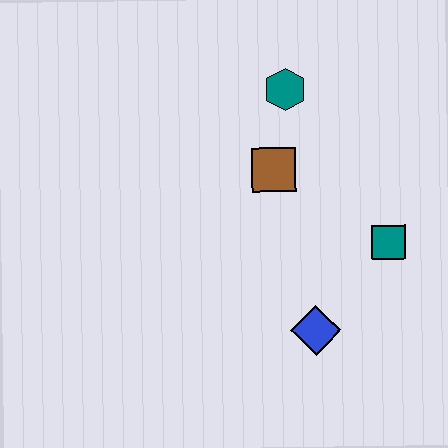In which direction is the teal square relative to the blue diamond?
The teal square is above the blue diamond.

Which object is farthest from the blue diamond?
The teal hexagon is farthest from the blue diamond.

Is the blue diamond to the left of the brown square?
No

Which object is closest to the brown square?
The teal hexagon is closest to the brown square.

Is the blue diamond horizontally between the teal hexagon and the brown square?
No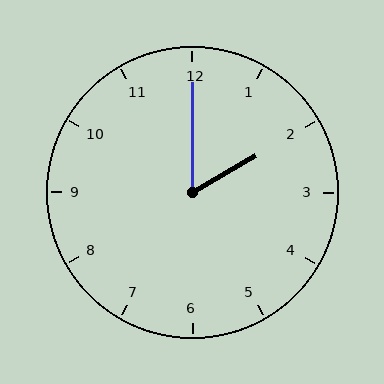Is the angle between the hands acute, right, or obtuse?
It is acute.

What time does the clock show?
2:00.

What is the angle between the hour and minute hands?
Approximately 60 degrees.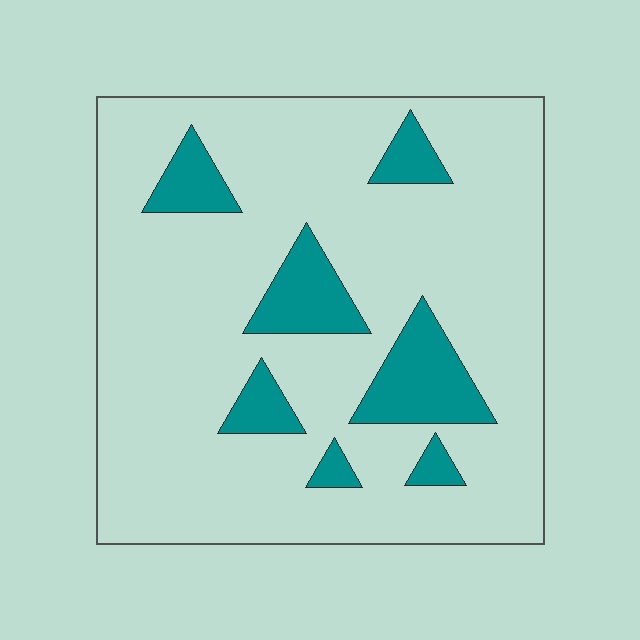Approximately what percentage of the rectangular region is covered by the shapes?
Approximately 15%.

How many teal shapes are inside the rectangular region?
7.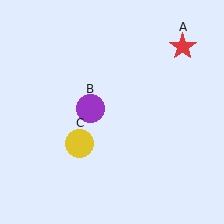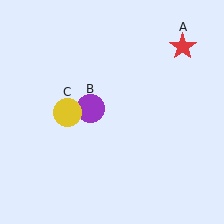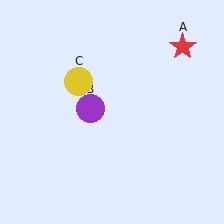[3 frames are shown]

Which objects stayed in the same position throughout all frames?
Red star (object A) and purple circle (object B) remained stationary.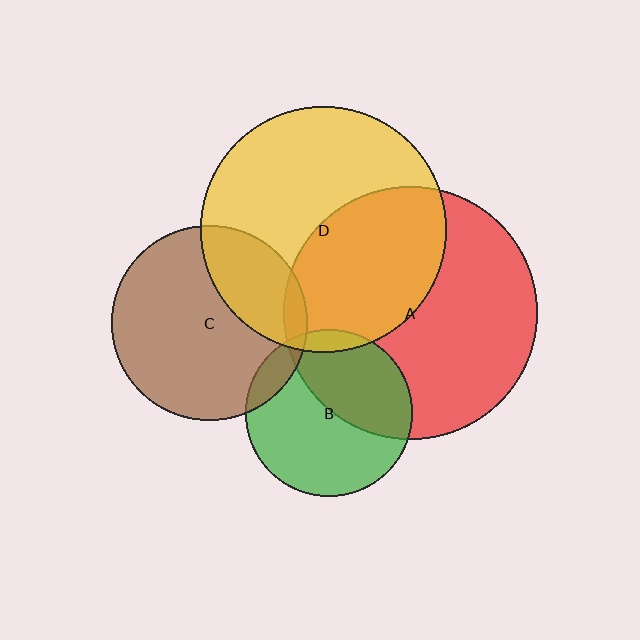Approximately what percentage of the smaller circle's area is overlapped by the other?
Approximately 40%.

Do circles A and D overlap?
Yes.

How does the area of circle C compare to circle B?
Approximately 1.4 times.